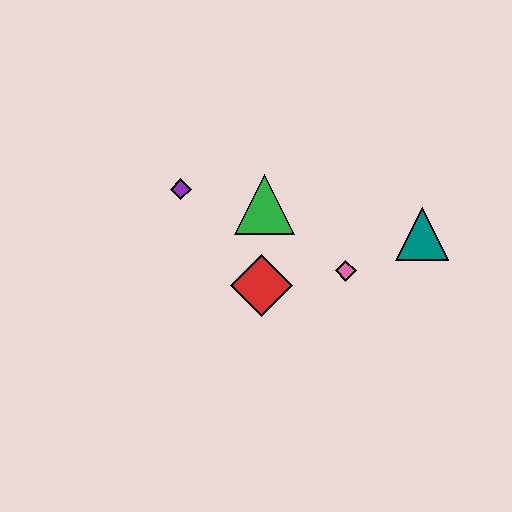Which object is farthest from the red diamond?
The teal triangle is farthest from the red diamond.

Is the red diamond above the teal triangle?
No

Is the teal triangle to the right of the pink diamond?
Yes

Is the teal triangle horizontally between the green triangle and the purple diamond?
No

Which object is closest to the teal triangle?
The pink diamond is closest to the teal triangle.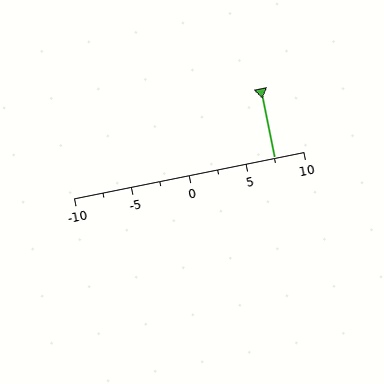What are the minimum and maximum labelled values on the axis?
The axis runs from -10 to 10.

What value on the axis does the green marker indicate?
The marker indicates approximately 7.5.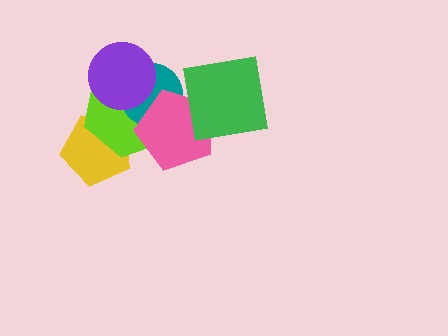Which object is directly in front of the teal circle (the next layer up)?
The purple circle is directly in front of the teal circle.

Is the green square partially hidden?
No, no other shape covers it.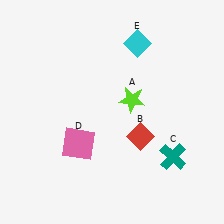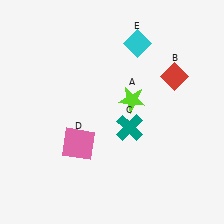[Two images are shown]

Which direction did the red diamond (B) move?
The red diamond (B) moved up.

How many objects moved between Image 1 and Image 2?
2 objects moved between the two images.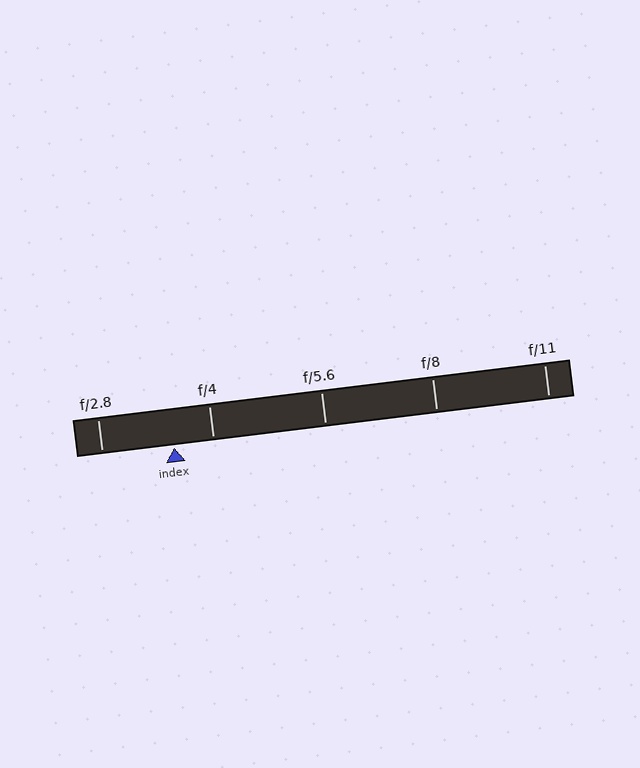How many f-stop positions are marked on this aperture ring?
There are 5 f-stop positions marked.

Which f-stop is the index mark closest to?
The index mark is closest to f/4.